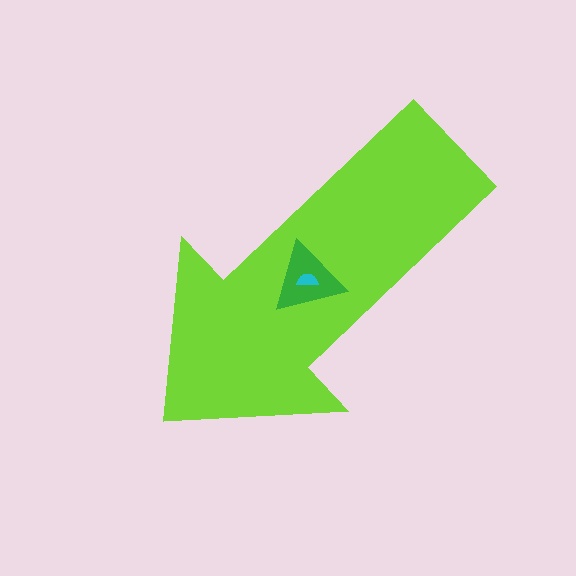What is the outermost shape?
The lime arrow.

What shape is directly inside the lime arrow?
The green triangle.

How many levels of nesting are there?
3.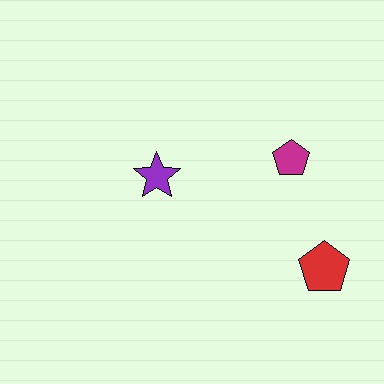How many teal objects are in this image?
There are no teal objects.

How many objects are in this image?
There are 3 objects.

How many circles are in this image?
There are no circles.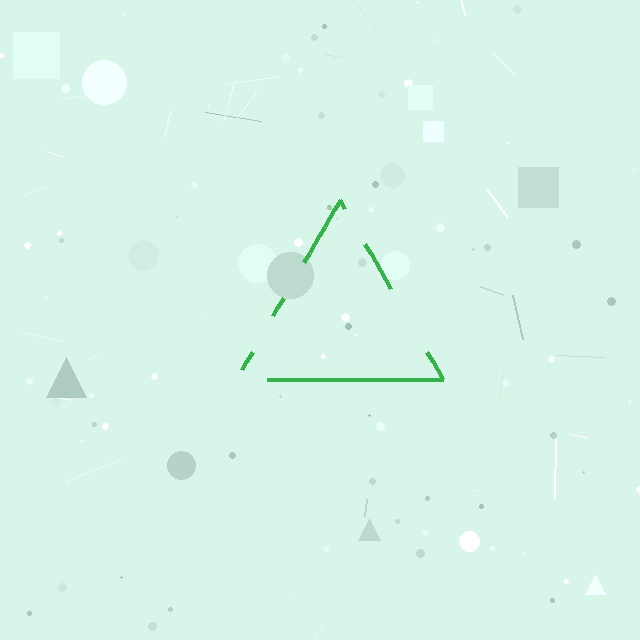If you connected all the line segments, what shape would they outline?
They would outline a triangle.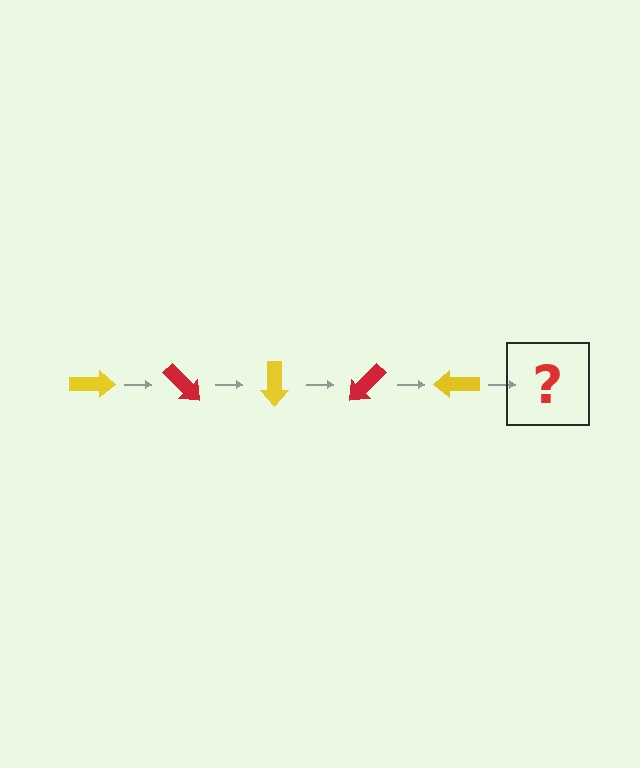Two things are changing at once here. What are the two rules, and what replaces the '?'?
The two rules are that it rotates 45 degrees each step and the color cycles through yellow and red. The '?' should be a red arrow, rotated 225 degrees from the start.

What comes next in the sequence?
The next element should be a red arrow, rotated 225 degrees from the start.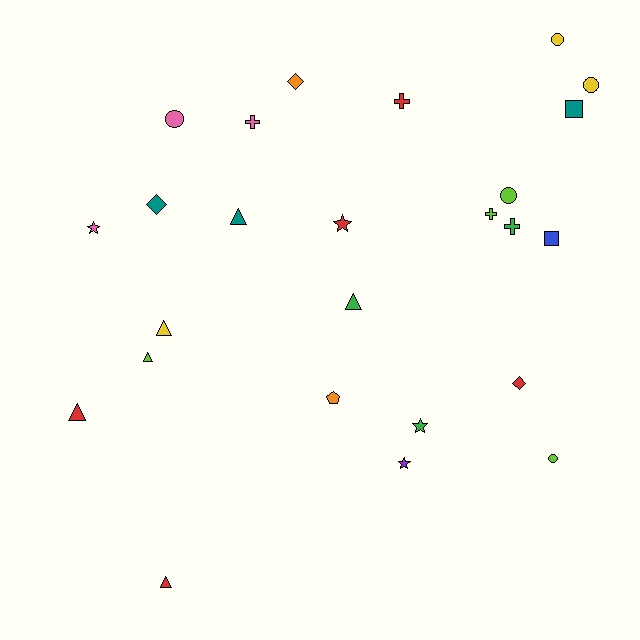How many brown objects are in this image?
There are no brown objects.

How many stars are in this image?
There are 4 stars.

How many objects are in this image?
There are 25 objects.